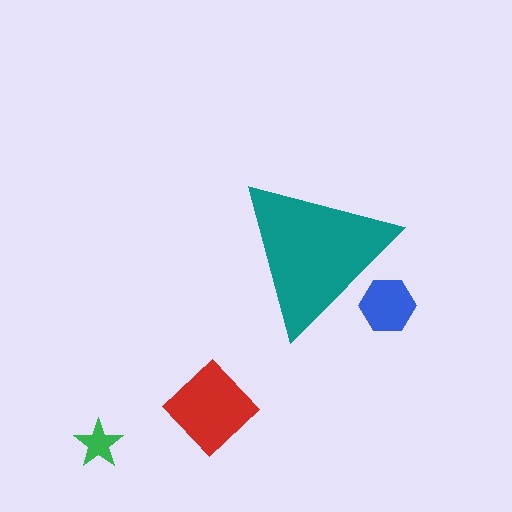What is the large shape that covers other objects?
A teal triangle.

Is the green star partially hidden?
No, the green star is fully visible.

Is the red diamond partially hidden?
No, the red diamond is fully visible.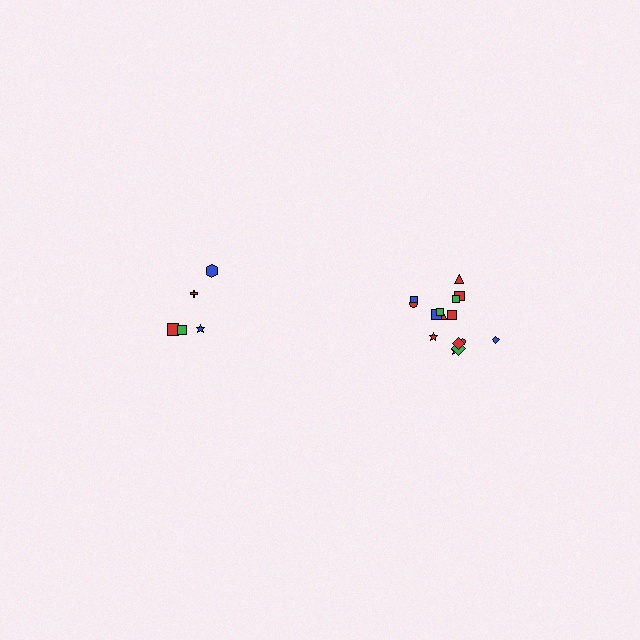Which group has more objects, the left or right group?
The right group.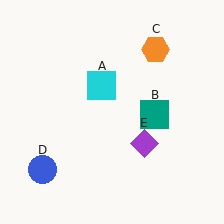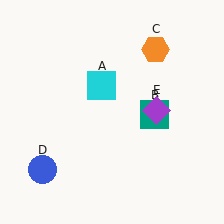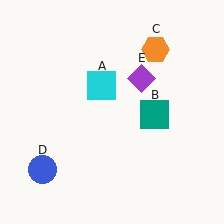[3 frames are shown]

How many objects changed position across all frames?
1 object changed position: purple diamond (object E).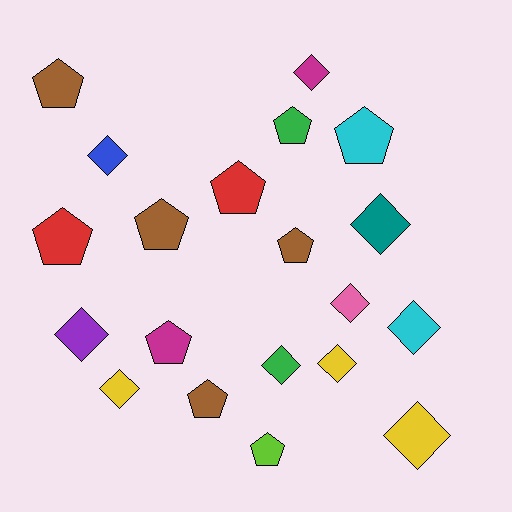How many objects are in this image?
There are 20 objects.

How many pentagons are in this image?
There are 10 pentagons.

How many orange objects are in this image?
There are no orange objects.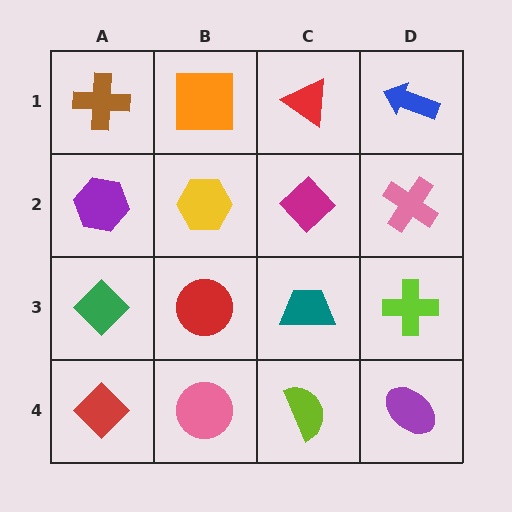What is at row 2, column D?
A pink cross.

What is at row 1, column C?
A red triangle.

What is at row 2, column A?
A purple hexagon.